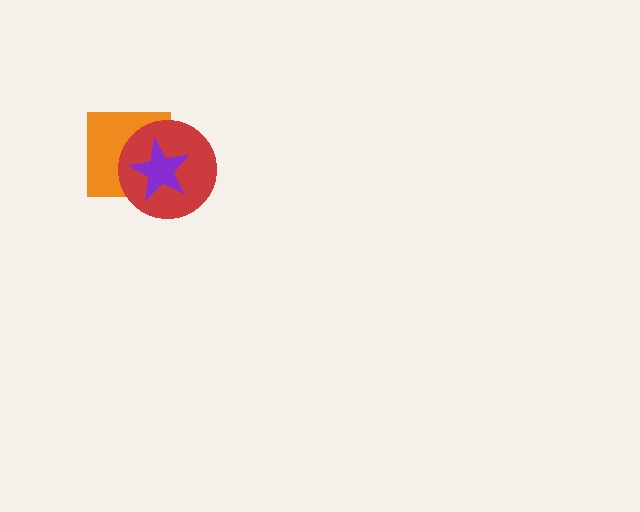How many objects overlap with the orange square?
2 objects overlap with the orange square.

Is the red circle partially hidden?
Yes, it is partially covered by another shape.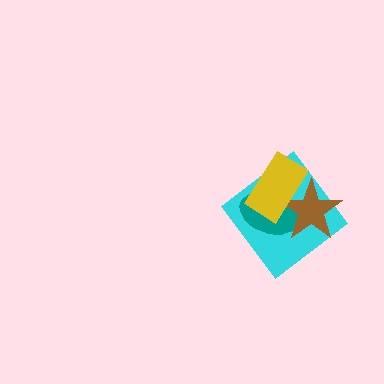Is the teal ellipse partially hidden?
Yes, it is partially covered by another shape.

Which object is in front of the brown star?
The yellow rectangle is in front of the brown star.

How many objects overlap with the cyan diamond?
3 objects overlap with the cyan diamond.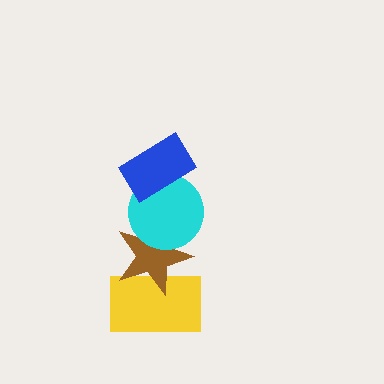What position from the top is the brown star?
The brown star is 3rd from the top.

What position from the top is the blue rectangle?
The blue rectangle is 1st from the top.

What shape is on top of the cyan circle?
The blue rectangle is on top of the cyan circle.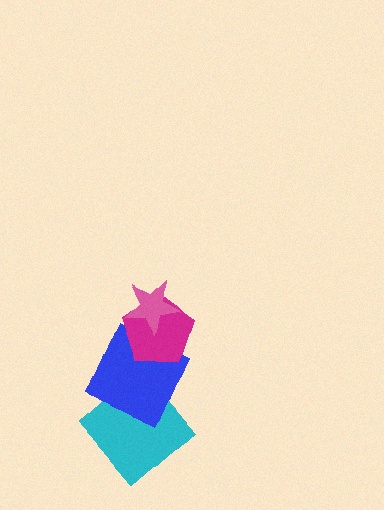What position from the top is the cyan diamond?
The cyan diamond is 4th from the top.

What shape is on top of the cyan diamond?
The blue square is on top of the cyan diamond.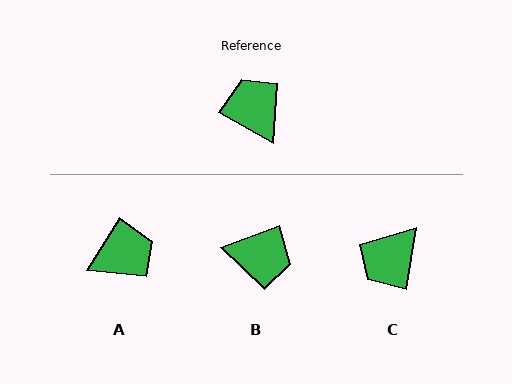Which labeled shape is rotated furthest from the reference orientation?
B, about 130 degrees away.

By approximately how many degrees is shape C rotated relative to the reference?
Approximately 110 degrees counter-clockwise.